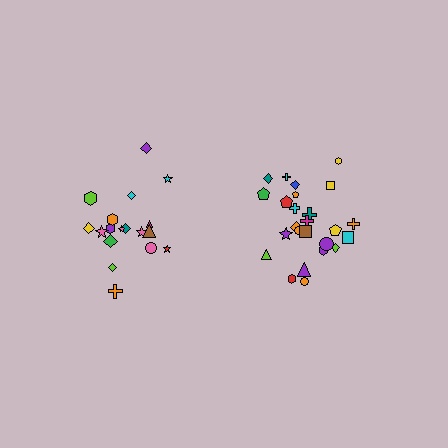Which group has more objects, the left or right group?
The right group.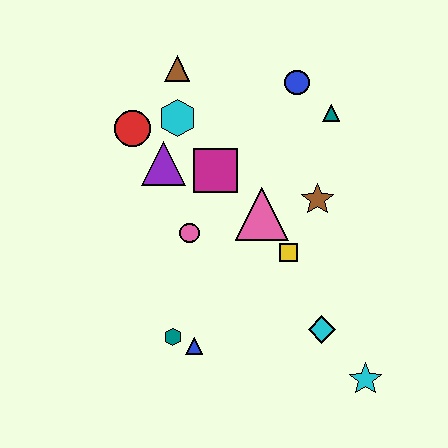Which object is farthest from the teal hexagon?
The blue circle is farthest from the teal hexagon.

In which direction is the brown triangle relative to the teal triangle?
The brown triangle is to the left of the teal triangle.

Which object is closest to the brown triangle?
The cyan hexagon is closest to the brown triangle.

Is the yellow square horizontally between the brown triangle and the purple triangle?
No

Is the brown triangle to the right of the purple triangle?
Yes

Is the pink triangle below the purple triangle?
Yes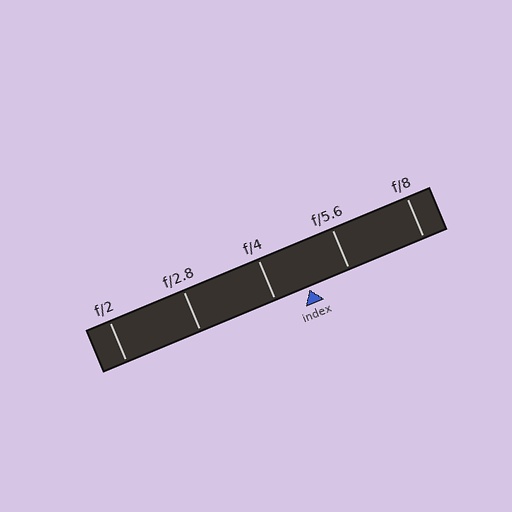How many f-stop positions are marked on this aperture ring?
There are 5 f-stop positions marked.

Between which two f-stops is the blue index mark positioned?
The index mark is between f/4 and f/5.6.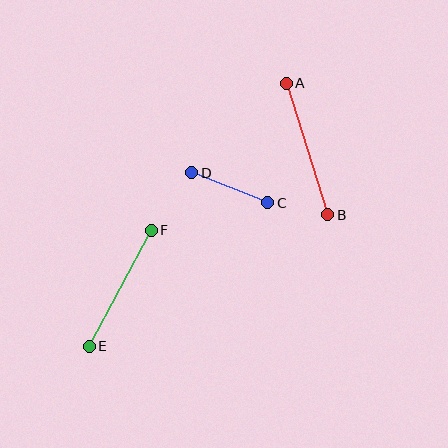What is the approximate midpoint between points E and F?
The midpoint is at approximately (120, 288) pixels.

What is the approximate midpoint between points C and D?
The midpoint is at approximately (230, 188) pixels.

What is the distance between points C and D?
The distance is approximately 81 pixels.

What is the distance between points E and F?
The distance is approximately 131 pixels.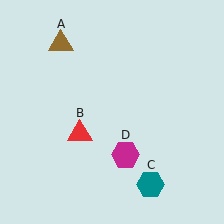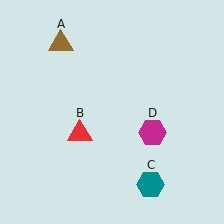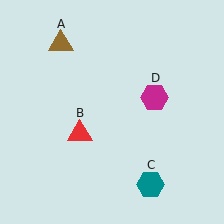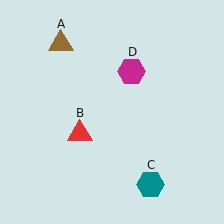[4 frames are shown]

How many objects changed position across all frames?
1 object changed position: magenta hexagon (object D).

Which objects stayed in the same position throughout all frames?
Brown triangle (object A) and red triangle (object B) and teal hexagon (object C) remained stationary.